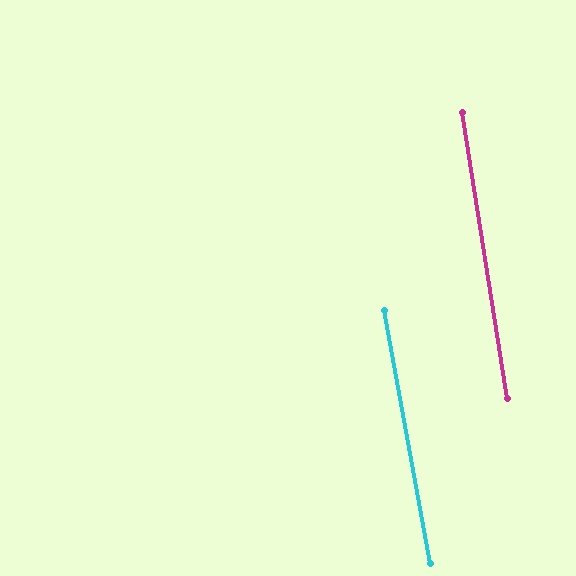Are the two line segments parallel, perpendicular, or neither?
Parallel — their directions differ by only 1.2°.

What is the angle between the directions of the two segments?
Approximately 1 degree.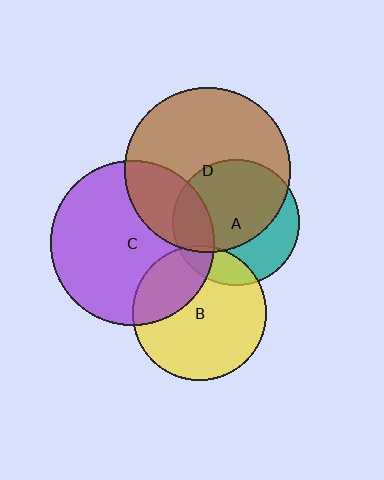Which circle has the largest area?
Circle D (brown).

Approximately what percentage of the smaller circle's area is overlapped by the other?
Approximately 25%.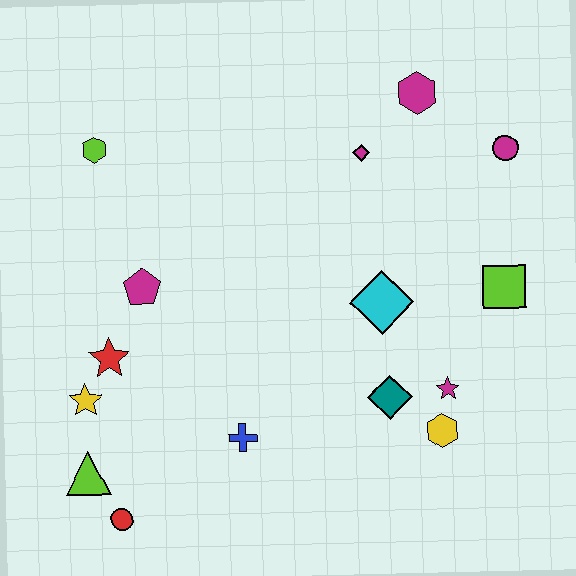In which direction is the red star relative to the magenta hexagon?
The red star is to the left of the magenta hexagon.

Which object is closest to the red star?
The yellow star is closest to the red star.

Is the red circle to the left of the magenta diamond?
Yes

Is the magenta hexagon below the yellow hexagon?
No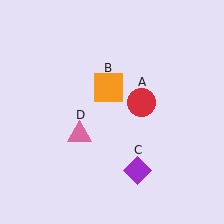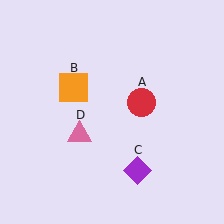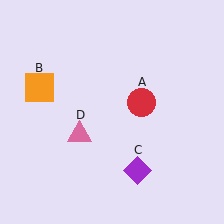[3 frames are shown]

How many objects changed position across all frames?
1 object changed position: orange square (object B).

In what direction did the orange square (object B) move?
The orange square (object B) moved left.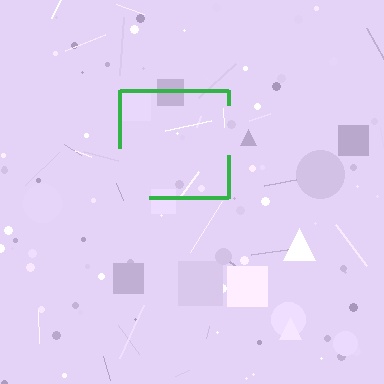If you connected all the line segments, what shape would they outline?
They would outline a square.